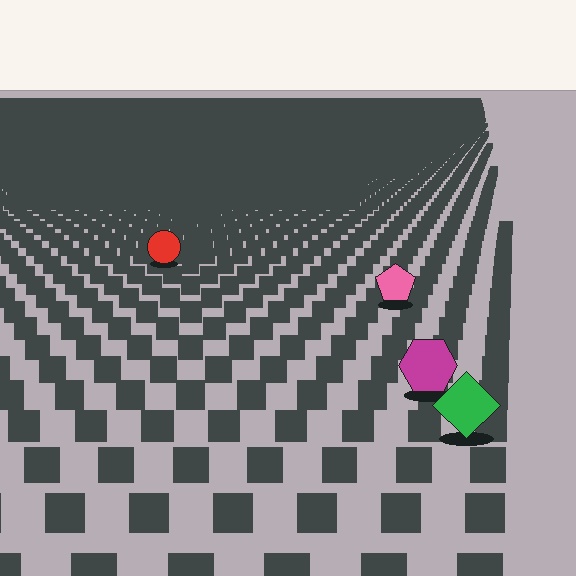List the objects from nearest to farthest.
From nearest to farthest: the green diamond, the magenta hexagon, the pink pentagon, the red circle.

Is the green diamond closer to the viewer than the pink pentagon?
Yes. The green diamond is closer — you can tell from the texture gradient: the ground texture is coarser near it.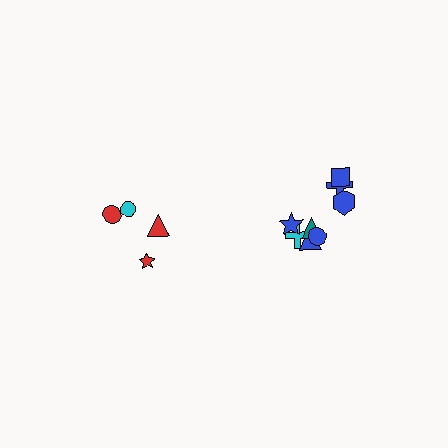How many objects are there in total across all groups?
There are 12 objects.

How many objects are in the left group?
There are 4 objects.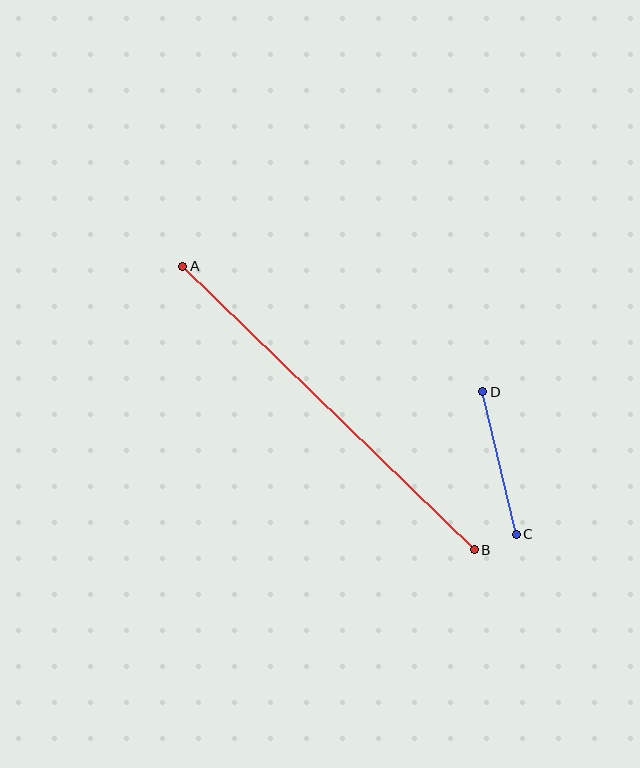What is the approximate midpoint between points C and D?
The midpoint is at approximately (499, 463) pixels.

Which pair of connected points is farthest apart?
Points A and B are farthest apart.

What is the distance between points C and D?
The distance is approximately 146 pixels.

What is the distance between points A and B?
The distance is approximately 407 pixels.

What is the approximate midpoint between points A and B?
The midpoint is at approximately (328, 408) pixels.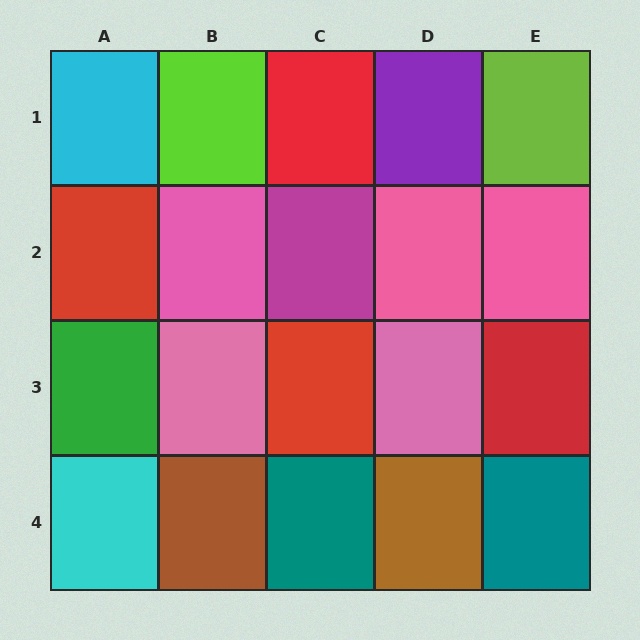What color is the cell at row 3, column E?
Red.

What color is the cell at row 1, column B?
Lime.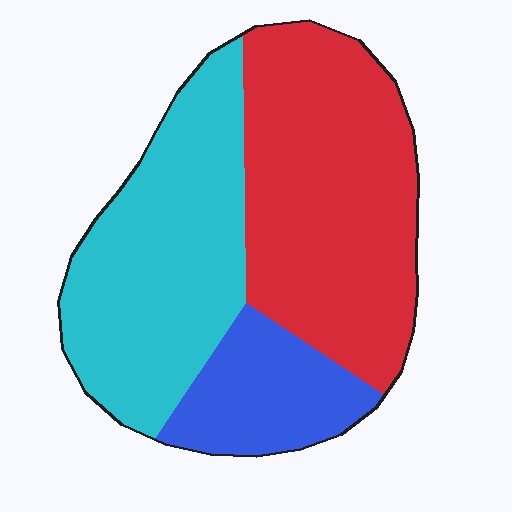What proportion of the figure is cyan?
Cyan covers roughly 40% of the figure.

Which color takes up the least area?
Blue, at roughly 15%.